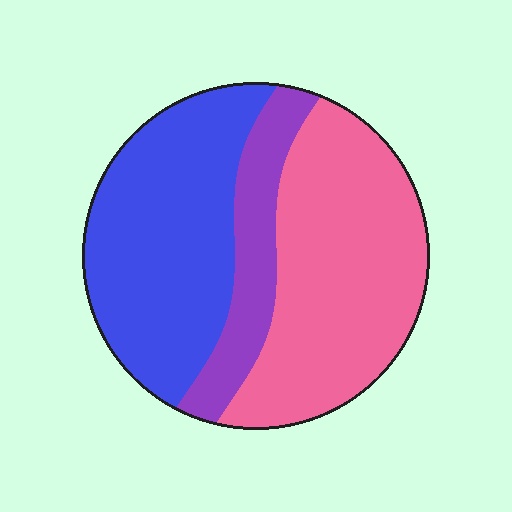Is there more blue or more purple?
Blue.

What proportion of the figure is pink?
Pink covers around 45% of the figure.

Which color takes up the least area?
Purple, at roughly 15%.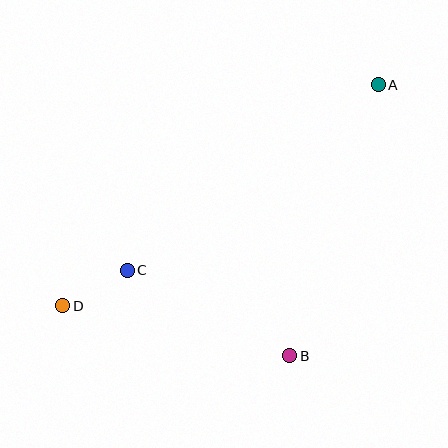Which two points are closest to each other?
Points C and D are closest to each other.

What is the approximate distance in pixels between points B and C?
The distance between B and C is approximately 184 pixels.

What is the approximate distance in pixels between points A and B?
The distance between A and B is approximately 285 pixels.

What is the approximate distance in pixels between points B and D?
The distance between B and D is approximately 233 pixels.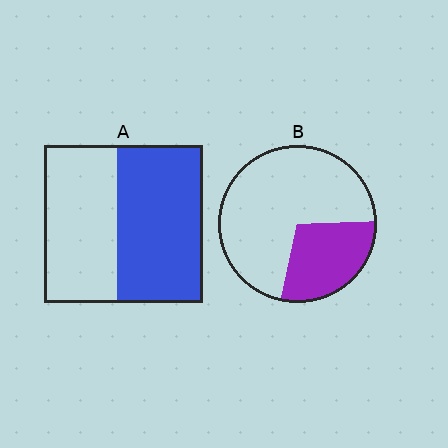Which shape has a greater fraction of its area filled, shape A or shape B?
Shape A.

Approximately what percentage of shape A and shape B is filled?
A is approximately 55% and B is approximately 30%.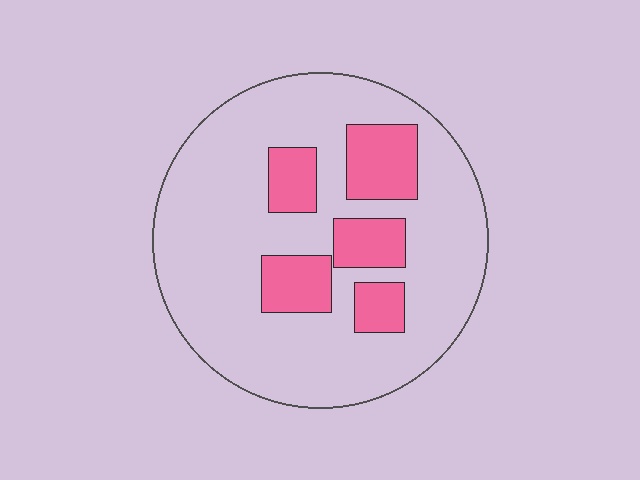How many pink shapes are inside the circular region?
5.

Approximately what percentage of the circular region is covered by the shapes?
Approximately 20%.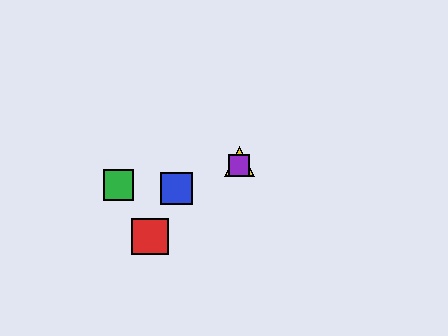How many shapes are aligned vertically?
2 shapes (the yellow triangle, the purple square) are aligned vertically.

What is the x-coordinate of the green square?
The green square is at x≈119.